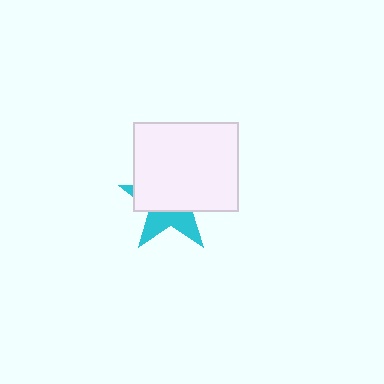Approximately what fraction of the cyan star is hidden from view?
Roughly 63% of the cyan star is hidden behind the white rectangle.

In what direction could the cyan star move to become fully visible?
The cyan star could move down. That would shift it out from behind the white rectangle entirely.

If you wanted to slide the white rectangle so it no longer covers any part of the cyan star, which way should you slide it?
Slide it up — that is the most direct way to separate the two shapes.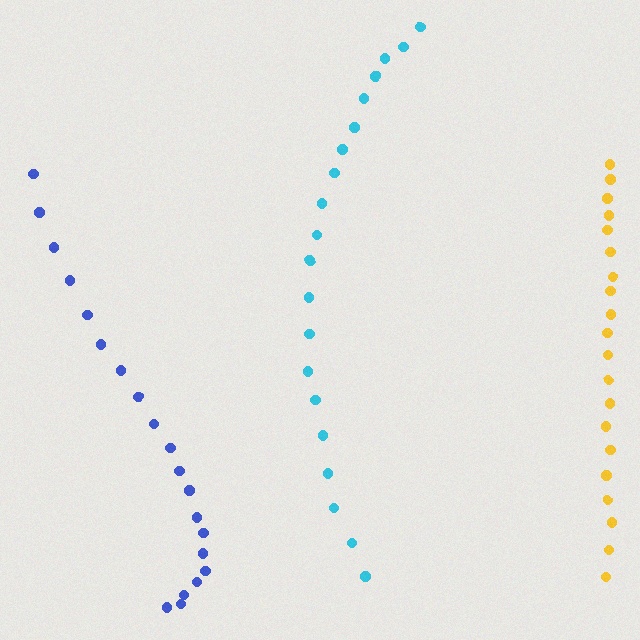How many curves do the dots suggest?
There are 3 distinct paths.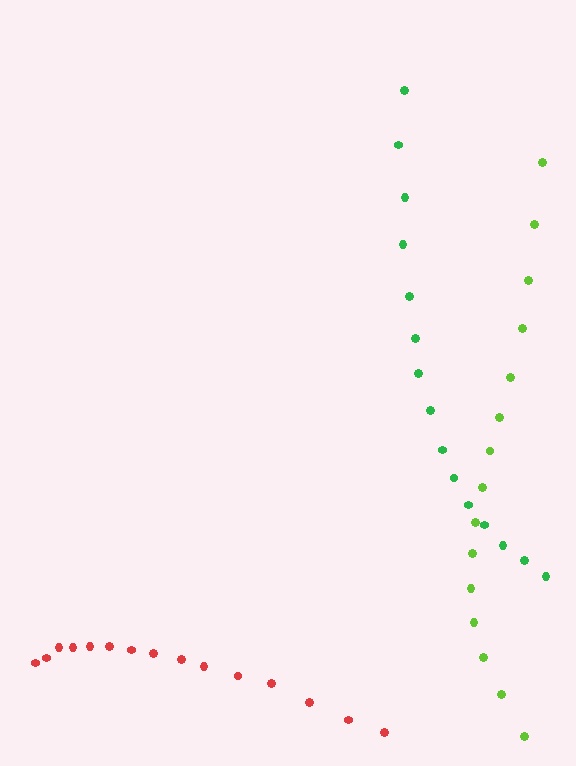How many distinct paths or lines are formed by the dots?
There are 3 distinct paths.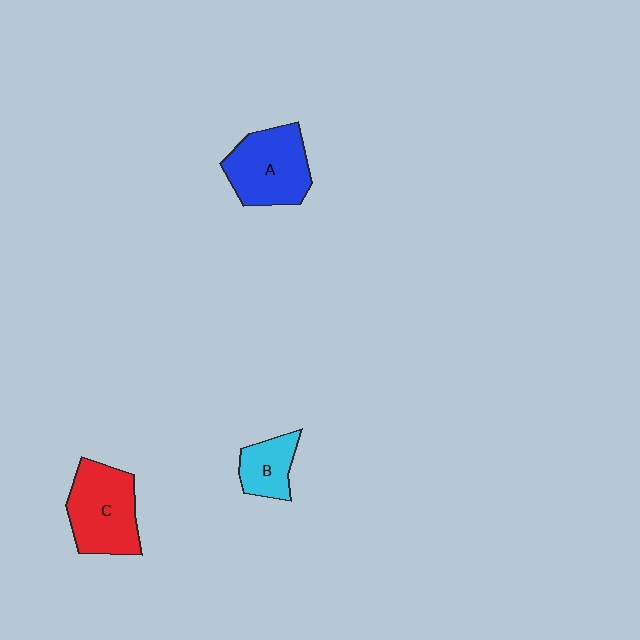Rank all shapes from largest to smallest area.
From largest to smallest: C (red), A (blue), B (cyan).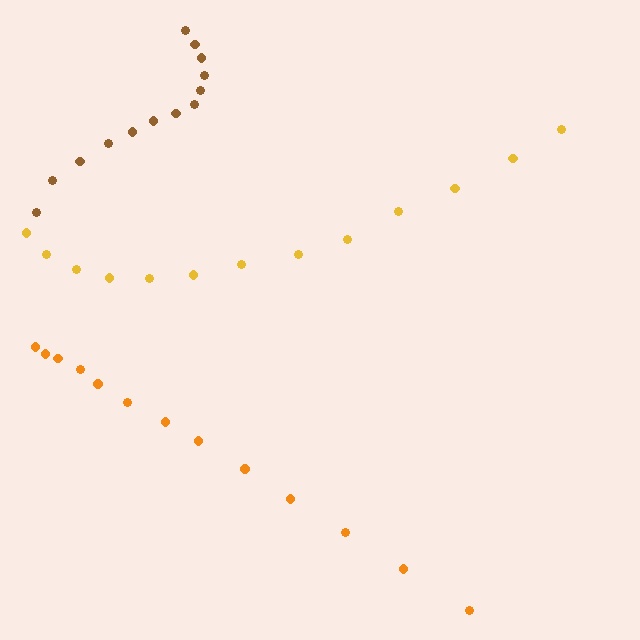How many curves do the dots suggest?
There are 3 distinct paths.